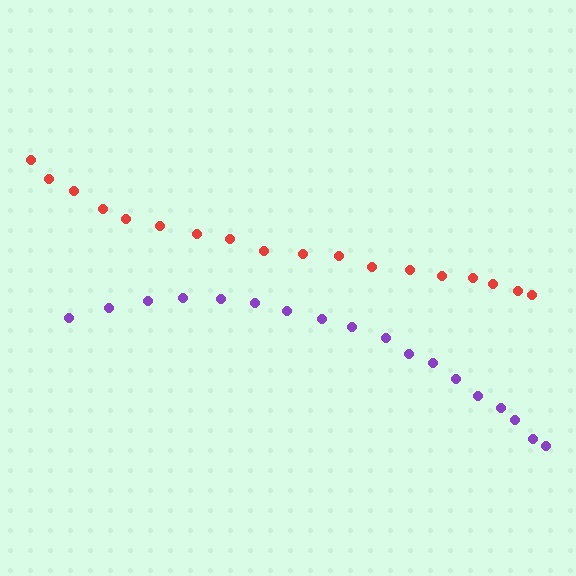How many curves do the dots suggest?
There are 2 distinct paths.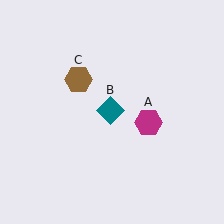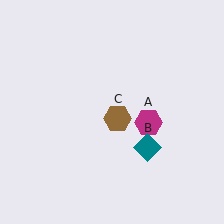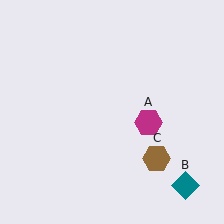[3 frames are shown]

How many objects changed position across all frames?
2 objects changed position: teal diamond (object B), brown hexagon (object C).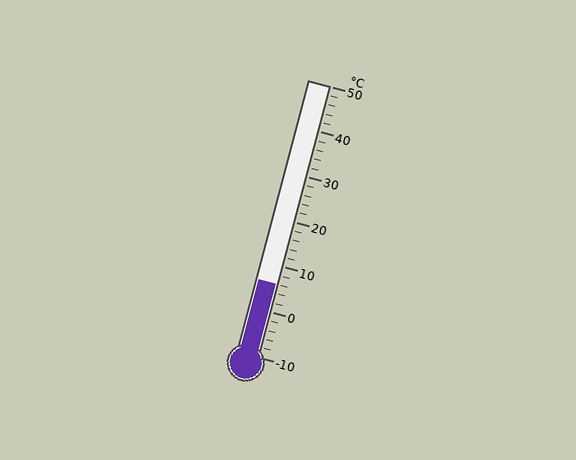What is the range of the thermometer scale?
The thermometer scale ranges from -10°C to 50°C.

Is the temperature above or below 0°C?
The temperature is above 0°C.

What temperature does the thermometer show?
The thermometer shows approximately 6°C.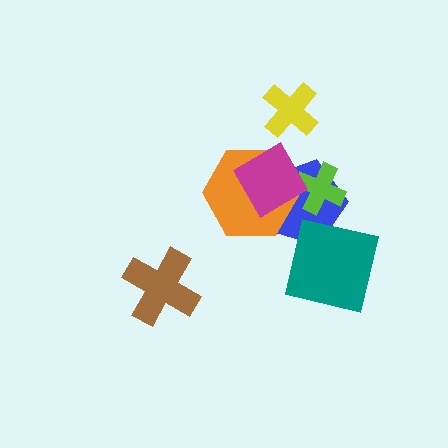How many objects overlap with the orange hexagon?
2 objects overlap with the orange hexagon.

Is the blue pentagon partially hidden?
Yes, it is partially covered by another shape.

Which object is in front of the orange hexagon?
The magenta diamond is in front of the orange hexagon.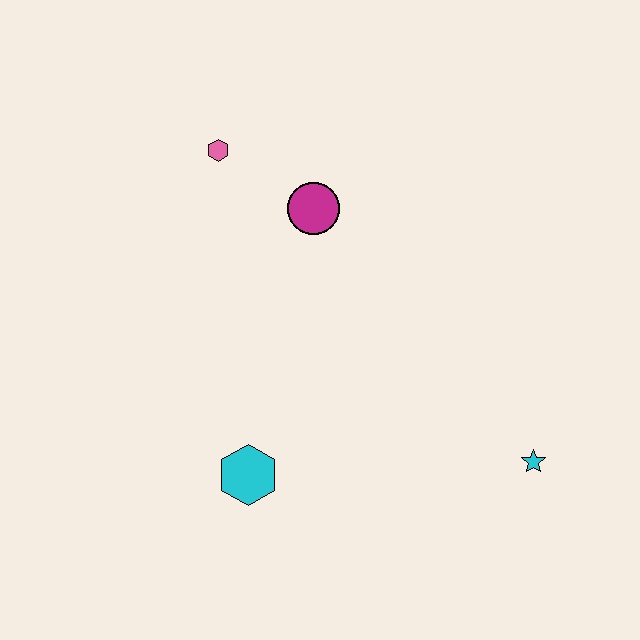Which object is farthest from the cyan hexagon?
The pink hexagon is farthest from the cyan hexagon.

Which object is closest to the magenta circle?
The pink hexagon is closest to the magenta circle.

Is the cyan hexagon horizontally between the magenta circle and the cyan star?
No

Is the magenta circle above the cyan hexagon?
Yes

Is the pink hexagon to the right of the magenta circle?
No